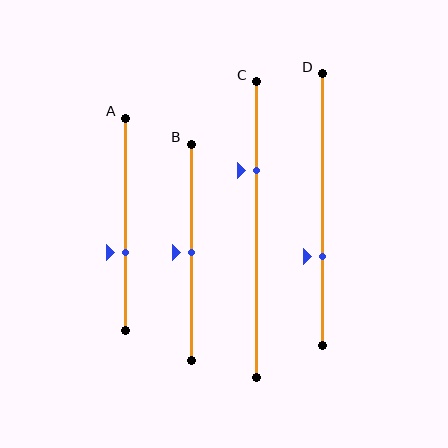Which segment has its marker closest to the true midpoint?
Segment B has its marker closest to the true midpoint.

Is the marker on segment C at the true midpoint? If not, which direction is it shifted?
No, the marker on segment C is shifted upward by about 20% of the segment length.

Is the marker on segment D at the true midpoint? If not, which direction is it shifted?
No, the marker on segment D is shifted downward by about 17% of the segment length.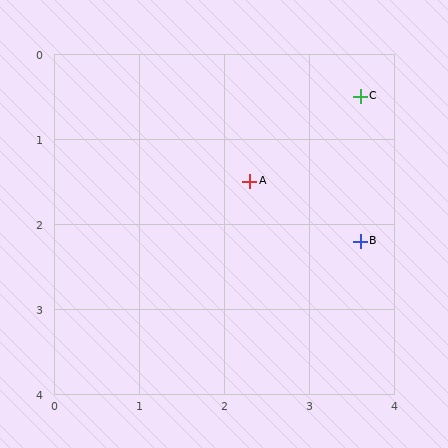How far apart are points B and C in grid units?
Points B and C are about 1.7 grid units apart.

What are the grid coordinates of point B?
Point B is at approximately (3.6, 2.2).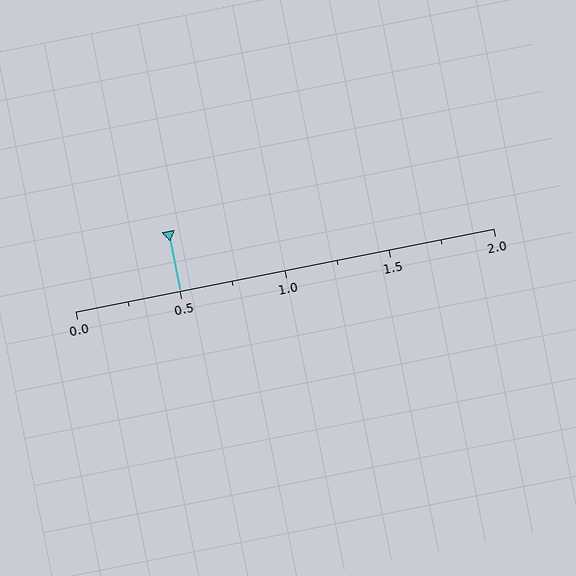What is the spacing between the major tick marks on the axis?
The major ticks are spaced 0.5 apart.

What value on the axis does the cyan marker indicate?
The marker indicates approximately 0.5.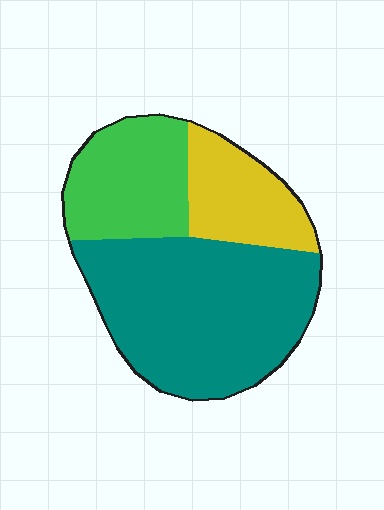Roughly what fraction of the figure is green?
Green takes up about one quarter (1/4) of the figure.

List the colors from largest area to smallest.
From largest to smallest: teal, green, yellow.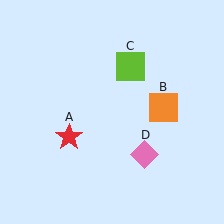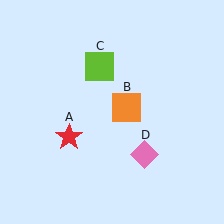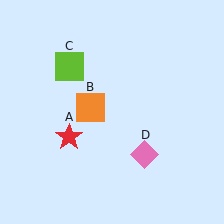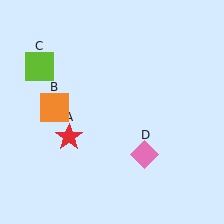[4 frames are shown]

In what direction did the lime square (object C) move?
The lime square (object C) moved left.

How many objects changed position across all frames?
2 objects changed position: orange square (object B), lime square (object C).